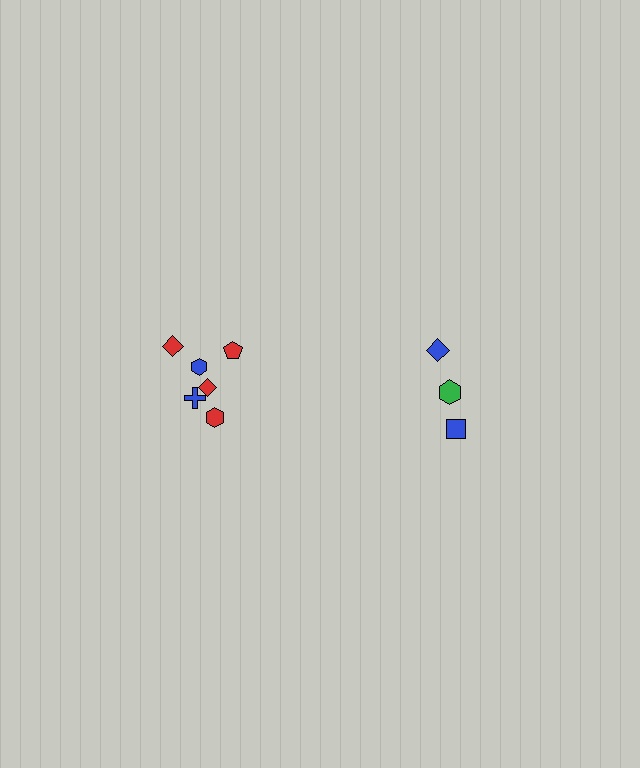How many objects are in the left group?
There are 6 objects.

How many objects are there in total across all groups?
There are 9 objects.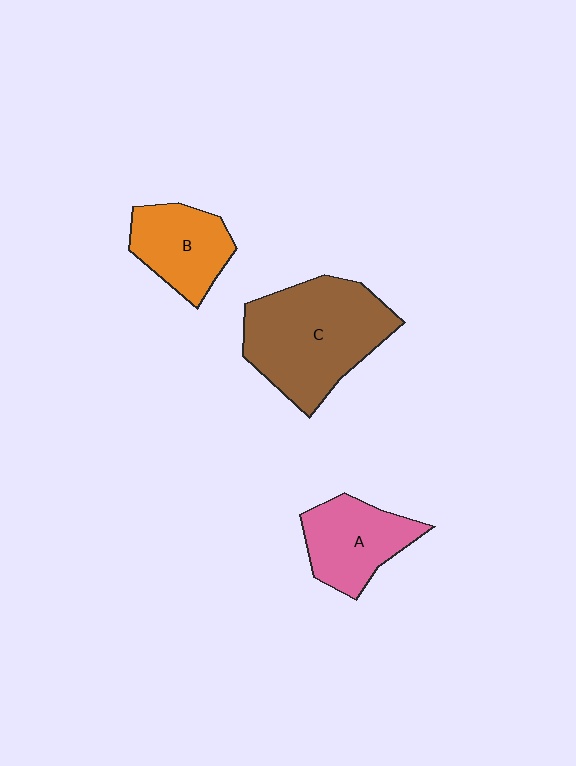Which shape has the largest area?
Shape C (brown).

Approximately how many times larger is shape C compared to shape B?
Approximately 1.9 times.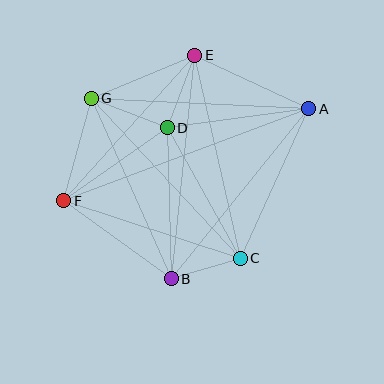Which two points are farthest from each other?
Points A and F are farthest from each other.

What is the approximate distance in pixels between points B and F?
The distance between B and F is approximately 133 pixels.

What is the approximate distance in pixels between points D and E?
The distance between D and E is approximately 78 pixels.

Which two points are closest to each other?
Points B and C are closest to each other.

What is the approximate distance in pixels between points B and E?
The distance between B and E is approximately 225 pixels.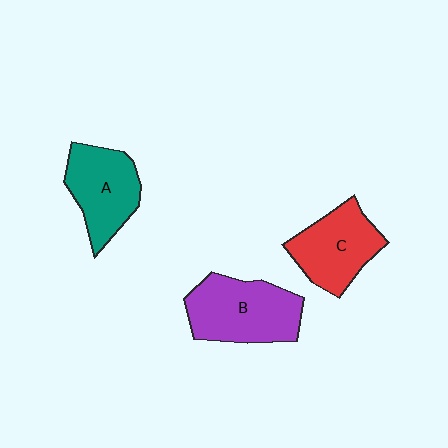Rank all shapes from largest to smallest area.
From largest to smallest: B (purple), C (red), A (teal).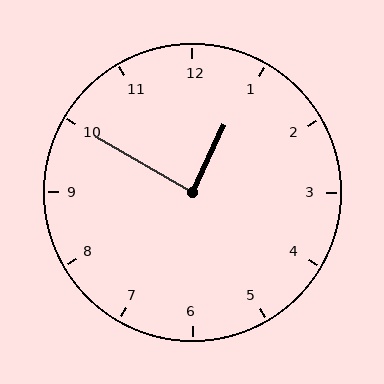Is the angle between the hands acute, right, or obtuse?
It is right.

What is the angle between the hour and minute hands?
Approximately 85 degrees.